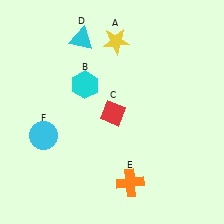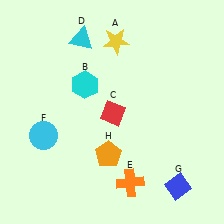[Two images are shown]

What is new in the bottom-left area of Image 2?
An orange pentagon (H) was added in the bottom-left area of Image 2.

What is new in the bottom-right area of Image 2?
A blue diamond (G) was added in the bottom-right area of Image 2.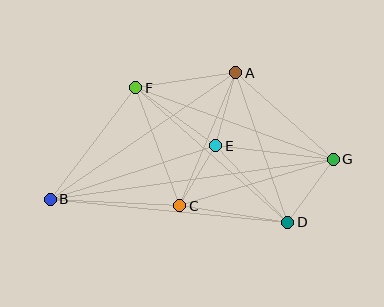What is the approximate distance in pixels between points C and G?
The distance between C and G is approximately 160 pixels.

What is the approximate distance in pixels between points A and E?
The distance between A and E is approximately 76 pixels.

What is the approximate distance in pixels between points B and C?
The distance between B and C is approximately 130 pixels.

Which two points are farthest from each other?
Points B and G are farthest from each other.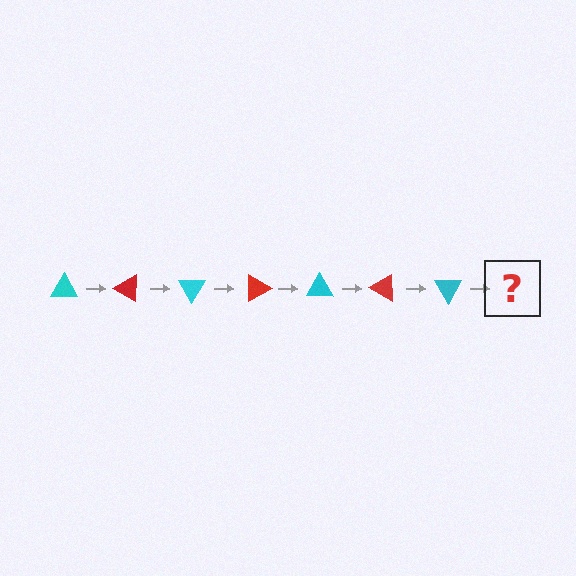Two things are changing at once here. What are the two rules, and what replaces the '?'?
The two rules are that it rotates 30 degrees each step and the color cycles through cyan and red. The '?' should be a red triangle, rotated 210 degrees from the start.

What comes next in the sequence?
The next element should be a red triangle, rotated 210 degrees from the start.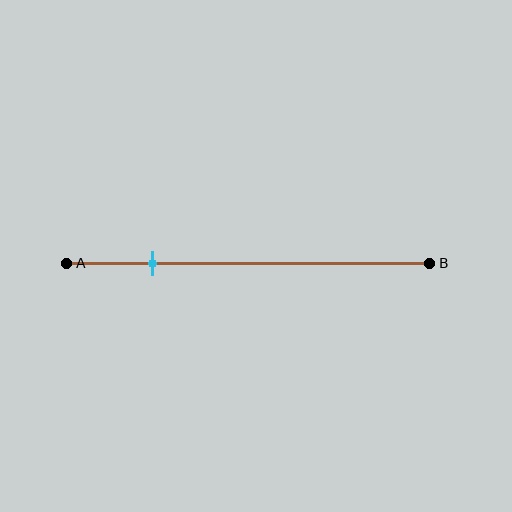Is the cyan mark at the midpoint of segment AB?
No, the mark is at about 25% from A, not at the 50% midpoint.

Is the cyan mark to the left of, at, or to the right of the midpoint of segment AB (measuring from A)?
The cyan mark is to the left of the midpoint of segment AB.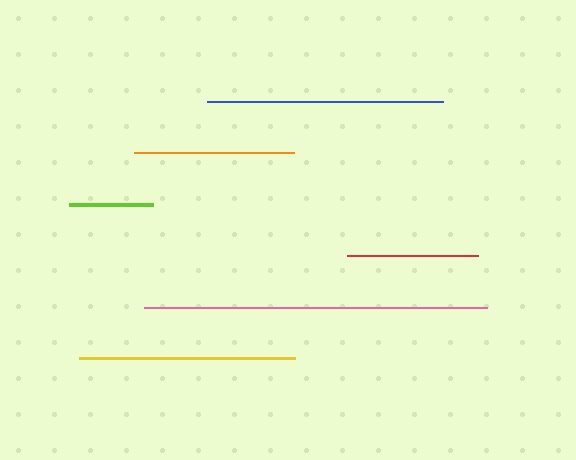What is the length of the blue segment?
The blue segment is approximately 236 pixels long.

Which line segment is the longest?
The pink line is the longest at approximately 342 pixels.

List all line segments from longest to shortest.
From longest to shortest: pink, blue, yellow, orange, red, lime.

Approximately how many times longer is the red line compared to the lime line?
The red line is approximately 1.6 times the length of the lime line.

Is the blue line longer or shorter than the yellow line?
The blue line is longer than the yellow line.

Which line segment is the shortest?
The lime line is the shortest at approximately 84 pixels.